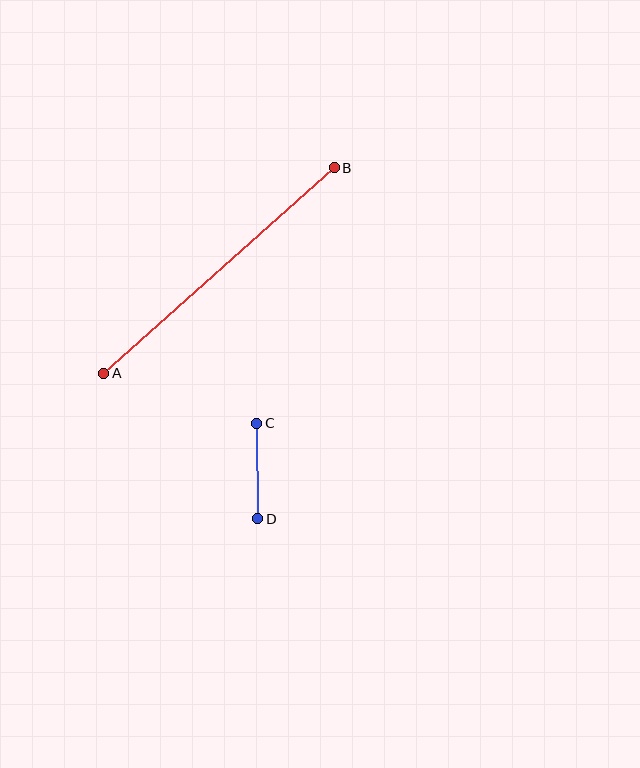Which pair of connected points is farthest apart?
Points A and B are farthest apart.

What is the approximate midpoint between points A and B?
The midpoint is at approximately (219, 270) pixels.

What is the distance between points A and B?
The distance is approximately 309 pixels.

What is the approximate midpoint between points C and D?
The midpoint is at approximately (257, 471) pixels.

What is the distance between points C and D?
The distance is approximately 95 pixels.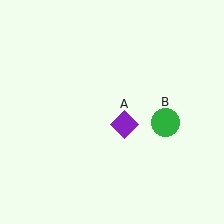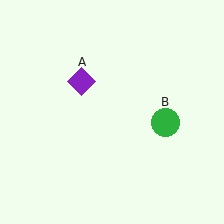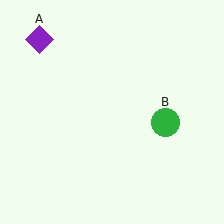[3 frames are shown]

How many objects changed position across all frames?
1 object changed position: purple diamond (object A).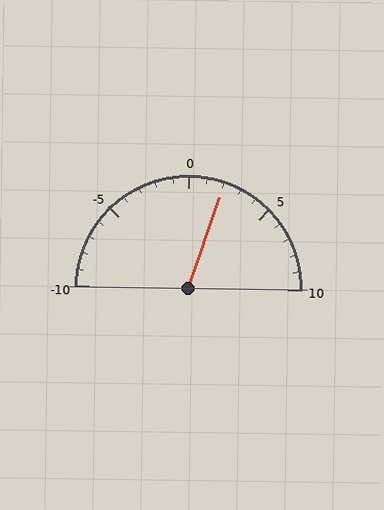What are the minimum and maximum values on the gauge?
The gauge ranges from -10 to 10.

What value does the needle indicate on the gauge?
The needle indicates approximately 2.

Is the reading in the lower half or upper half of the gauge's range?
The reading is in the upper half of the range (-10 to 10).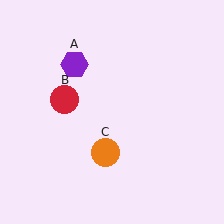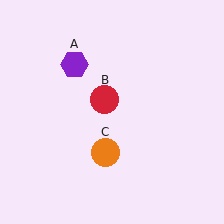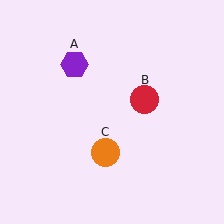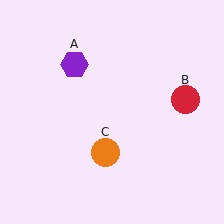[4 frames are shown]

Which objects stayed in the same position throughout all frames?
Purple hexagon (object A) and orange circle (object C) remained stationary.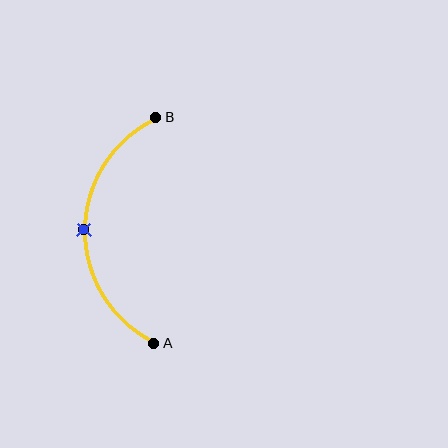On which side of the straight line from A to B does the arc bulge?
The arc bulges to the left of the straight line connecting A and B.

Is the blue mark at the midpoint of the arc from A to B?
Yes. The blue mark lies on the arc at equal arc-length from both A and B — it is the arc midpoint.